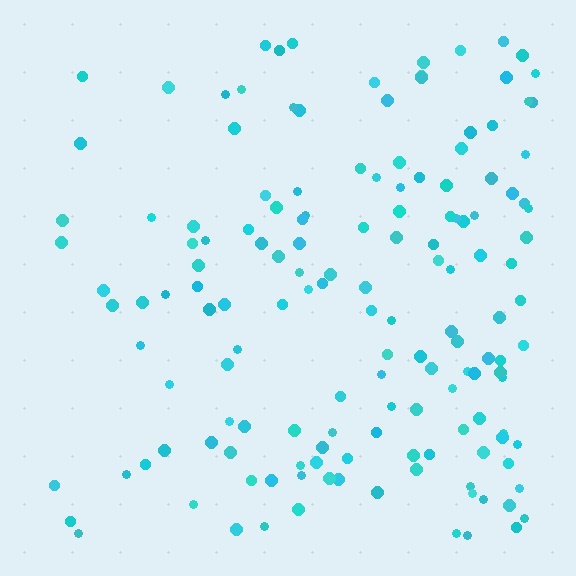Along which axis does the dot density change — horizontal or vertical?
Horizontal.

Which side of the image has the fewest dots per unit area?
The left.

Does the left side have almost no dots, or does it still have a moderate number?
Still a moderate number, just noticeably fewer than the right.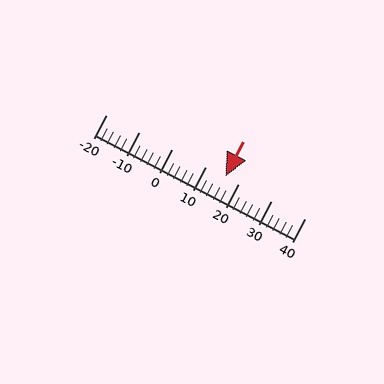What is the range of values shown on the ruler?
The ruler shows values from -20 to 40.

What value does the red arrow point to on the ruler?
The red arrow points to approximately 16.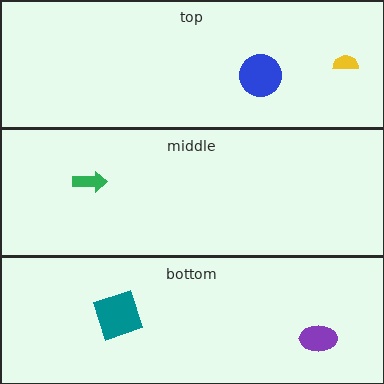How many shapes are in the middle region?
1.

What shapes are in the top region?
The blue circle, the yellow semicircle.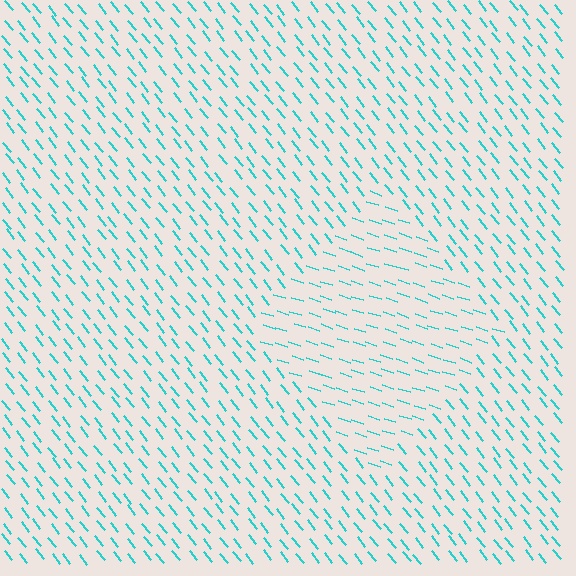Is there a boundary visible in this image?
Yes, there is a texture boundary formed by a change in line orientation.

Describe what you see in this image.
The image is filled with small cyan line segments. A diamond region in the image has lines oriented differently from the surrounding lines, creating a visible texture boundary.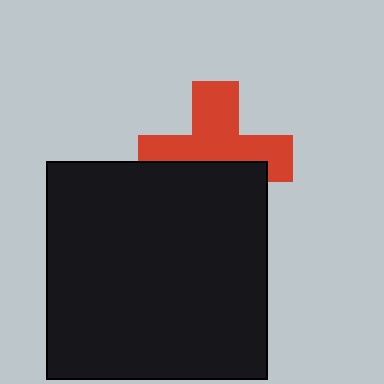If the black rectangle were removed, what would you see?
You would see the complete red cross.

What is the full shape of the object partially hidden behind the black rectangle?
The partially hidden object is a red cross.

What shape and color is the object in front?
The object in front is a black rectangle.